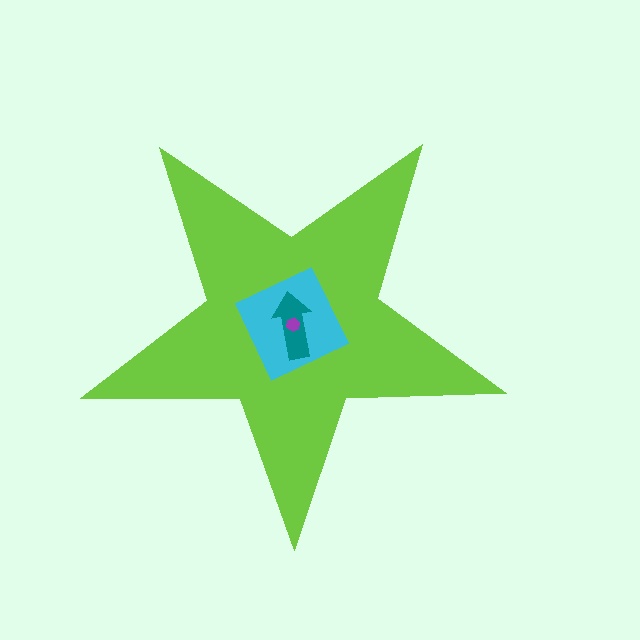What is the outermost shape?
The lime star.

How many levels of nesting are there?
4.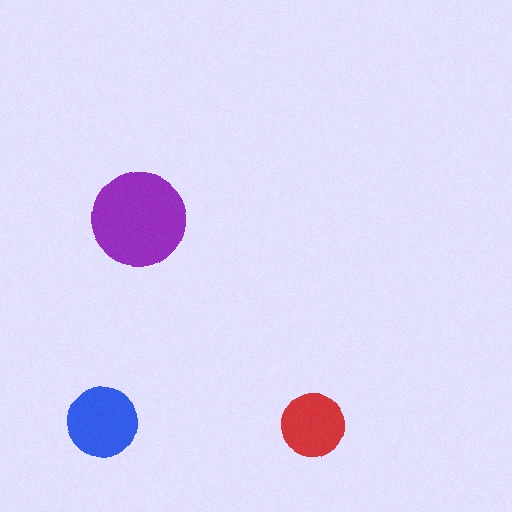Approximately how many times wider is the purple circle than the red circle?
About 1.5 times wider.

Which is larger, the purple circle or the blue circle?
The purple one.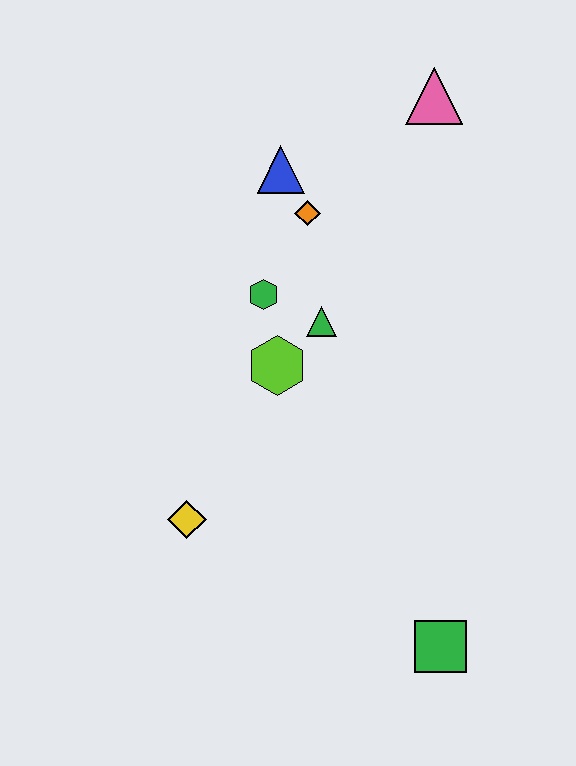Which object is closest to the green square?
The yellow diamond is closest to the green square.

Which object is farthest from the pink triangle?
The green square is farthest from the pink triangle.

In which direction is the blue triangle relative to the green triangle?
The blue triangle is above the green triangle.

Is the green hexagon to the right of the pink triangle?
No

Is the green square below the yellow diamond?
Yes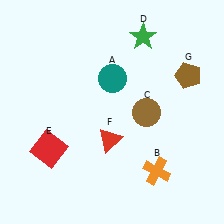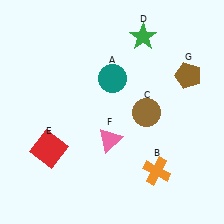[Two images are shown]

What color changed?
The triangle (F) changed from red in Image 1 to pink in Image 2.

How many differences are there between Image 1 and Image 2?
There is 1 difference between the two images.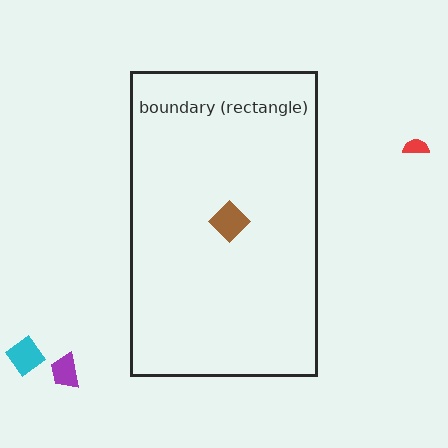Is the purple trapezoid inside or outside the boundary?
Outside.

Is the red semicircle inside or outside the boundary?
Outside.